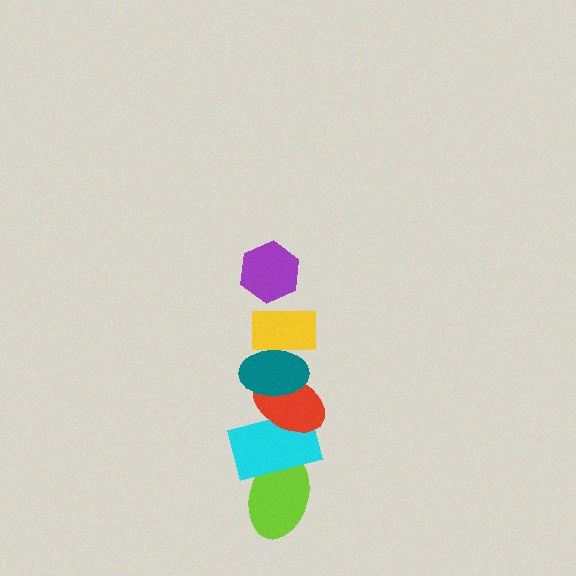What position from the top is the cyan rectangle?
The cyan rectangle is 5th from the top.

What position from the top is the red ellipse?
The red ellipse is 4th from the top.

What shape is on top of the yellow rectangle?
The purple hexagon is on top of the yellow rectangle.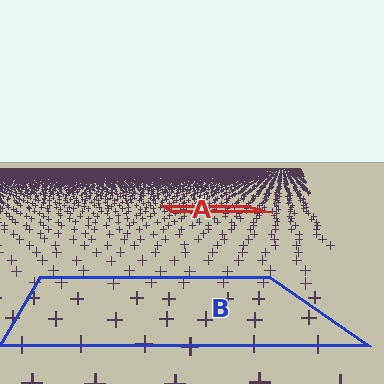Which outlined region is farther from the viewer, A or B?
Region A is farther from the viewer — the texture elements inside it appear smaller and more densely packed.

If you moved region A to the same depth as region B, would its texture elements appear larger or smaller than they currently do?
They would appear larger. At a closer depth, the same texture elements are projected at a bigger on-screen size.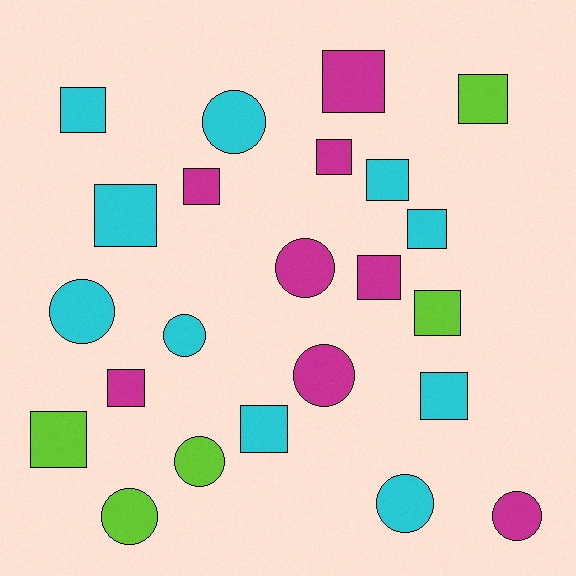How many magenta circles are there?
There are 3 magenta circles.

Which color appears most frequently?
Cyan, with 10 objects.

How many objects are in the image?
There are 23 objects.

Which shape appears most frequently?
Square, with 14 objects.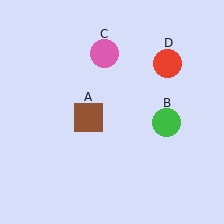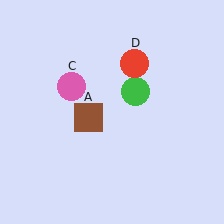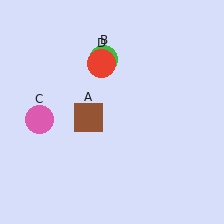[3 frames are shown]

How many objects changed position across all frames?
3 objects changed position: green circle (object B), pink circle (object C), red circle (object D).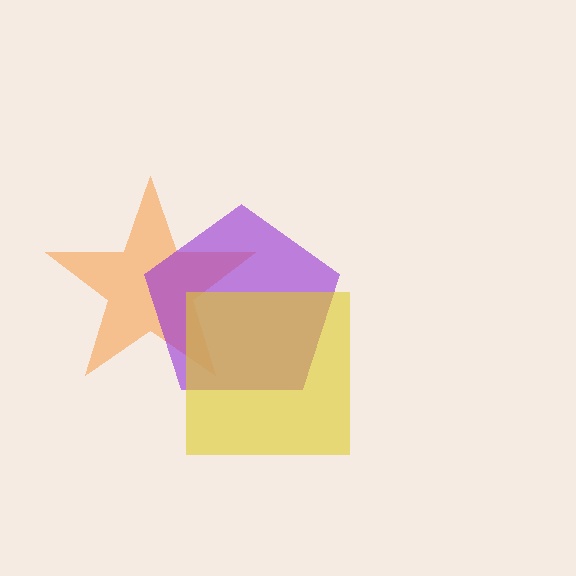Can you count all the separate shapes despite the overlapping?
Yes, there are 3 separate shapes.